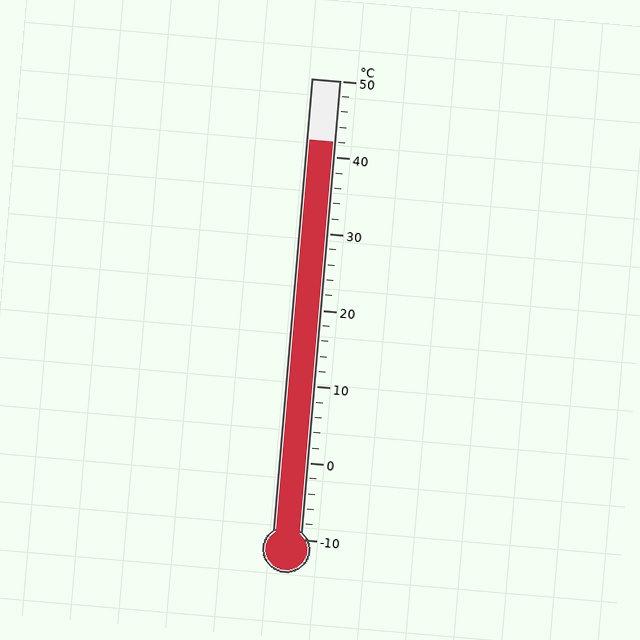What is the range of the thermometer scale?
The thermometer scale ranges from -10°C to 50°C.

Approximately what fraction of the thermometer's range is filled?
The thermometer is filled to approximately 85% of its range.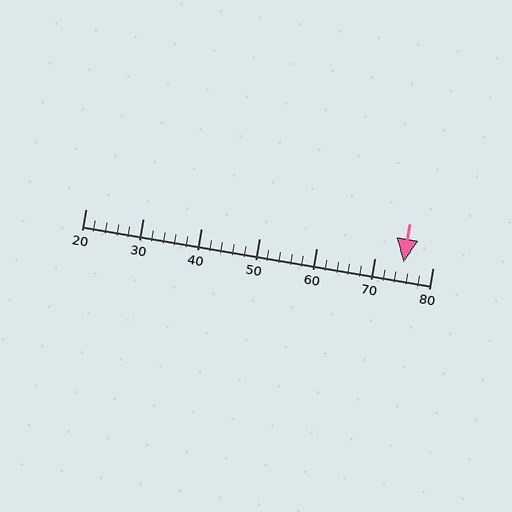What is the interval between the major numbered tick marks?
The major tick marks are spaced 10 units apart.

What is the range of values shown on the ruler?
The ruler shows values from 20 to 80.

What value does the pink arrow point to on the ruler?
The pink arrow points to approximately 75.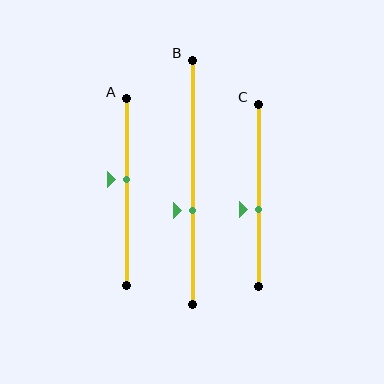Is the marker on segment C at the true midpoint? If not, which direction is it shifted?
No, the marker on segment C is shifted downward by about 8% of the segment length.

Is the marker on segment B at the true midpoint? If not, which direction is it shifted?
No, the marker on segment B is shifted downward by about 11% of the segment length.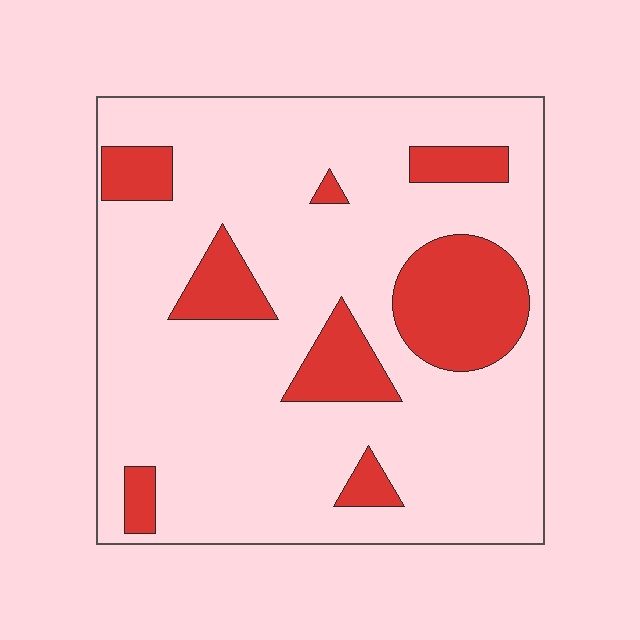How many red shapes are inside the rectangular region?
8.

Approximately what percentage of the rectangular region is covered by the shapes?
Approximately 20%.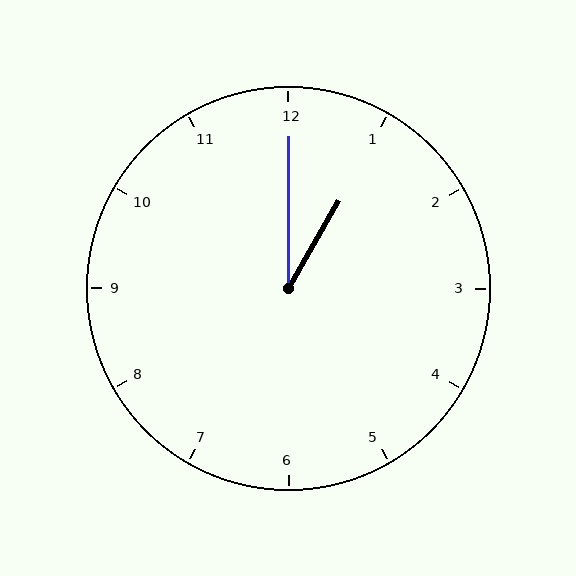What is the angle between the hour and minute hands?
Approximately 30 degrees.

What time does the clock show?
1:00.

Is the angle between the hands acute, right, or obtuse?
It is acute.